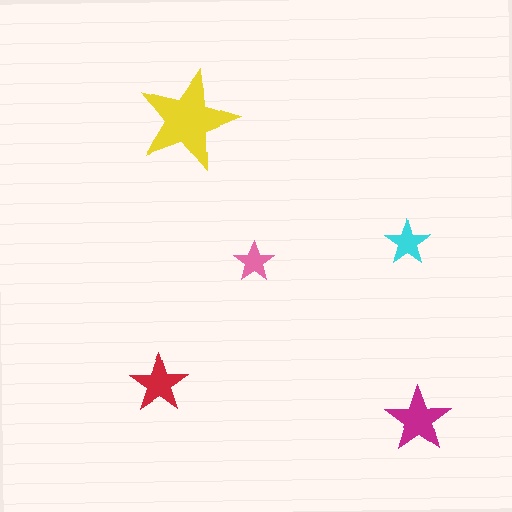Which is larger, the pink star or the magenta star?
The magenta one.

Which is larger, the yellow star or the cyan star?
The yellow one.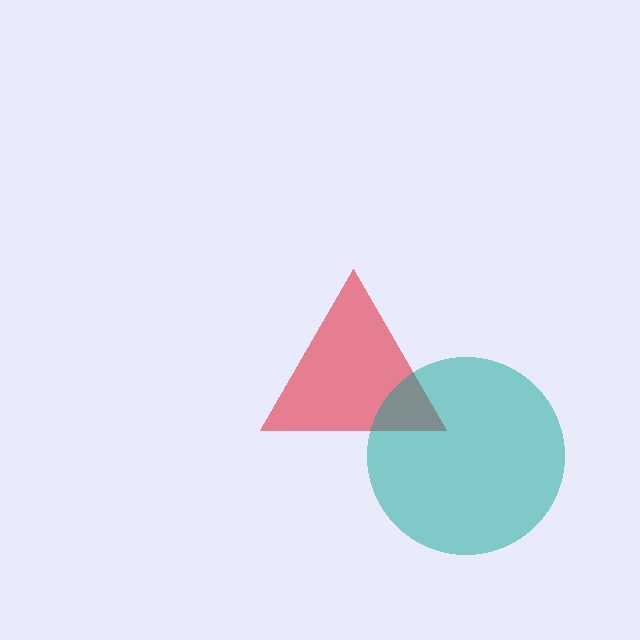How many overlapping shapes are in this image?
There are 2 overlapping shapes in the image.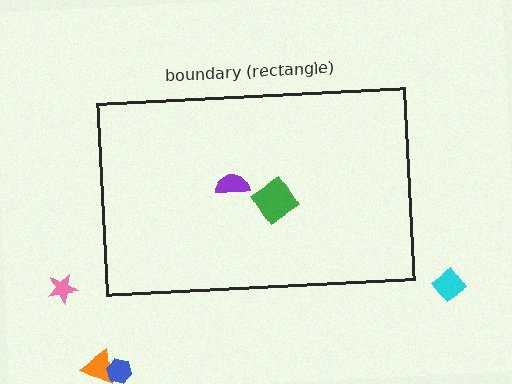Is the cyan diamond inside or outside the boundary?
Outside.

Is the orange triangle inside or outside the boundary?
Outside.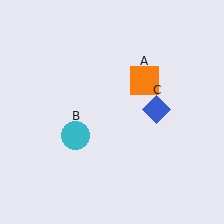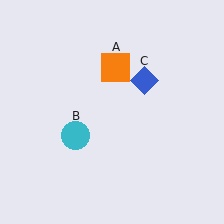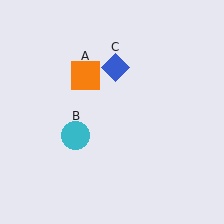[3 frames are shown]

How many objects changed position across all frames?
2 objects changed position: orange square (object A), blue diamond (object C).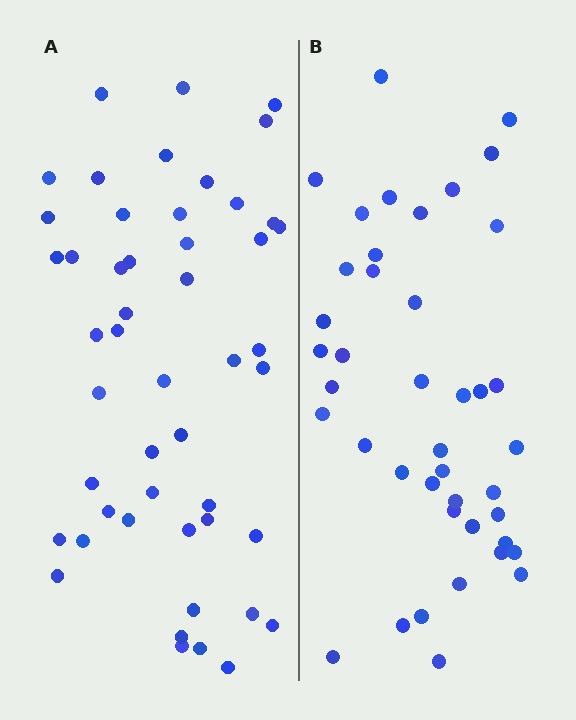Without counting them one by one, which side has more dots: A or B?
Region A (the left region) has more dots.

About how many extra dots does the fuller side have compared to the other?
Region A has roughly 8 or so more dots than region B.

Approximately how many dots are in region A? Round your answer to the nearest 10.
About 50 dots. (The exact count is 49, which rounds to 50.)